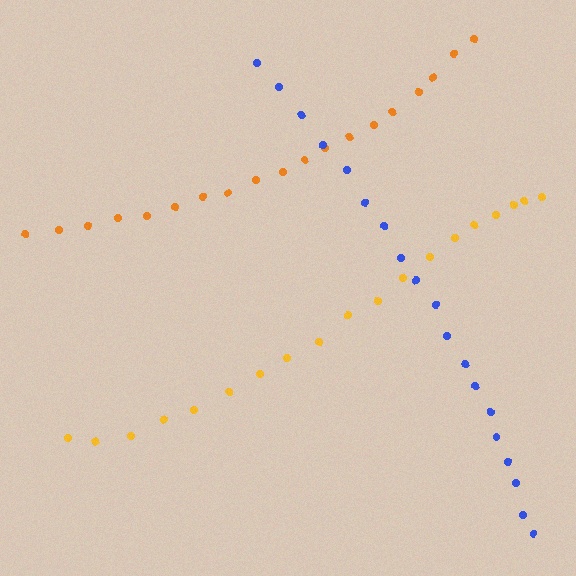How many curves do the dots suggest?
There are 3 distinct paths.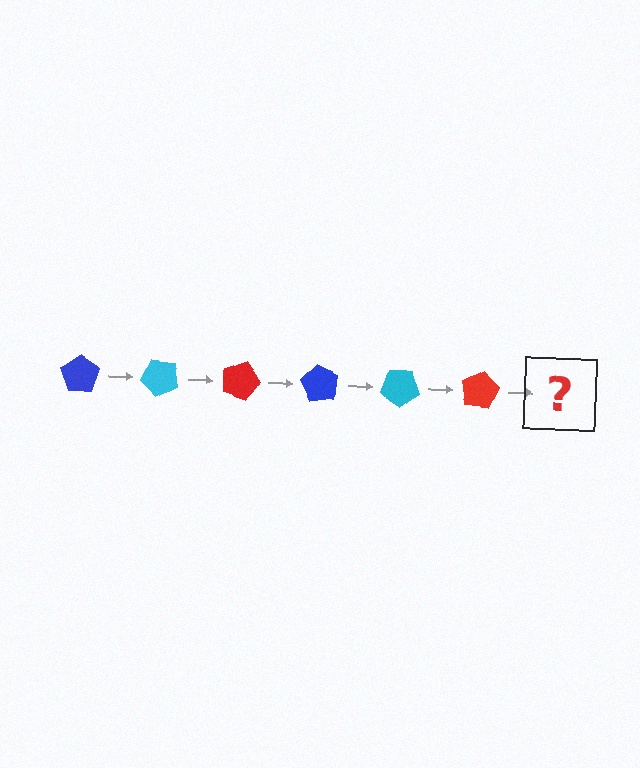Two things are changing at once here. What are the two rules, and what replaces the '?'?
The two rules are that it rotates 45 degrees each step and the color cycles through blue, cyan, and red. The '?' should be a blue pentagon, rotated 270 degrees from the start.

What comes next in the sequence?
The next element should be a blue pentagon, rotated 270 degrees from the start.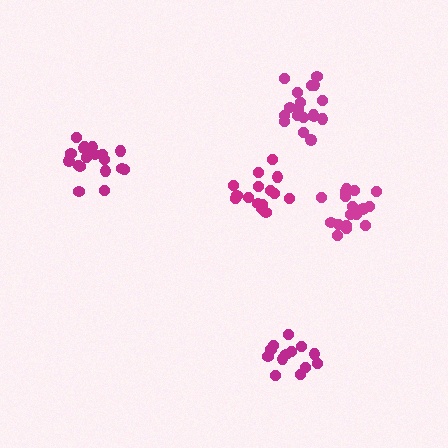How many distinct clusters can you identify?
There are 5 distinct clusters.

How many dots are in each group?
Group 1: 13 dots, Group 2: 17 dots, Group 3: 15 dots, Group 4: 18 dots, Group 5: 18 dots (81 total).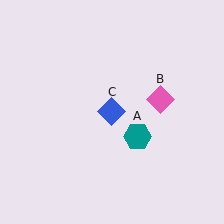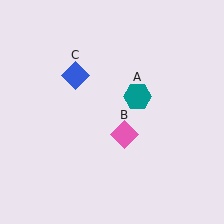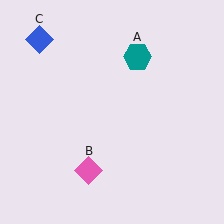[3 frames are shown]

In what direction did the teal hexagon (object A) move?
The teal hexagon (object A) moved up.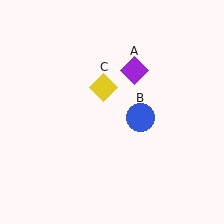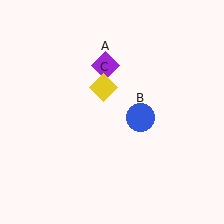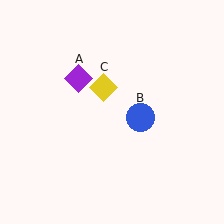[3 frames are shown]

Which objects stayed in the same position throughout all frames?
Blue circle (object B) and yellow diamond (object C) remained stationary.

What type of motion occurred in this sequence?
The purple diamond (object A) rotated counterclockwise around the center of the scene.